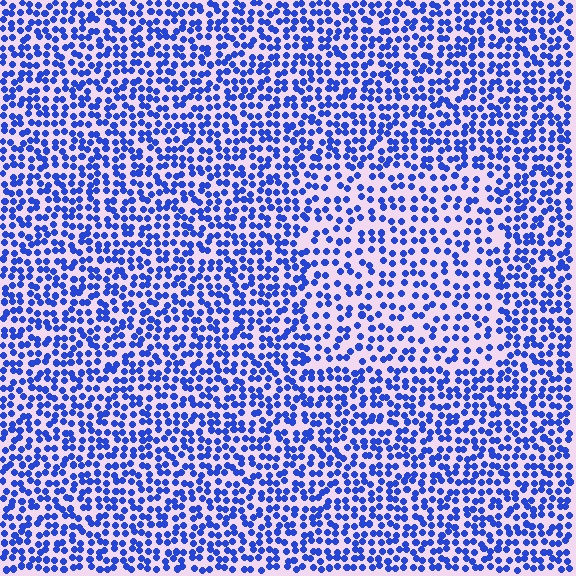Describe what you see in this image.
The image contains small blue elements arranged at two different densities. A rectangle-shaped region is visible where the elements are less densely packed than the surrounding area.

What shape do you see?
I see a rectangle.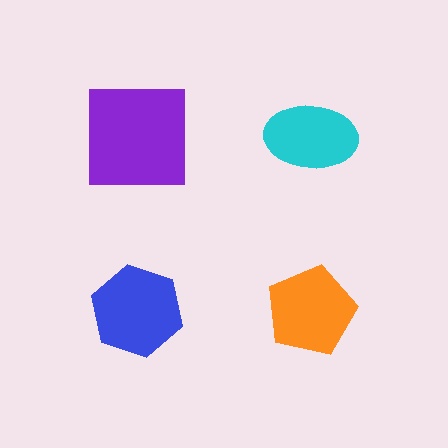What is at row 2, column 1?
A blue hexagon.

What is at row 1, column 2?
A cyan ellipse.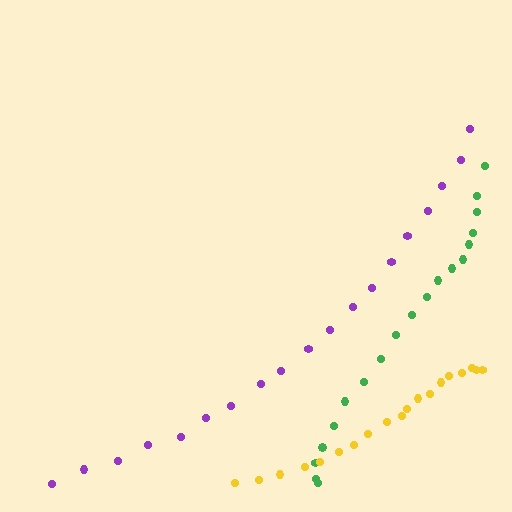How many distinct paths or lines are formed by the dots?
There are 3 distinct paths.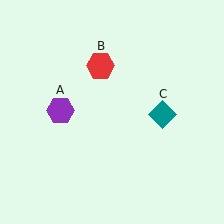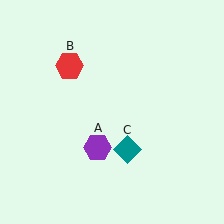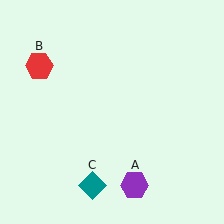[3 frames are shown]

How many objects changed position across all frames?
3 objects changed position: purple hexagon (object A), red hexagon (object B), teal diamond (object C).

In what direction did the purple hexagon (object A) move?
The purple hexagon (object A) moved down and to the right.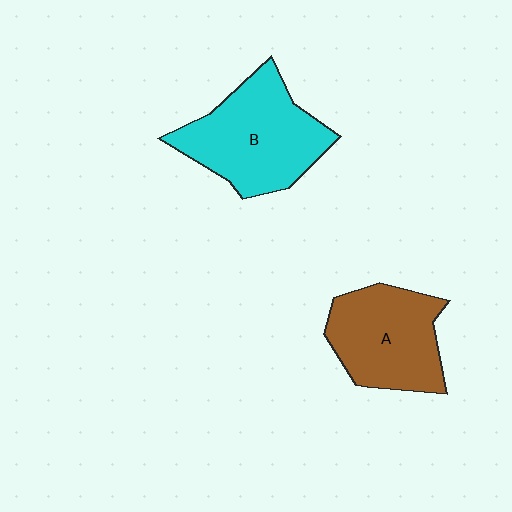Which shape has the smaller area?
Shape A (brown).